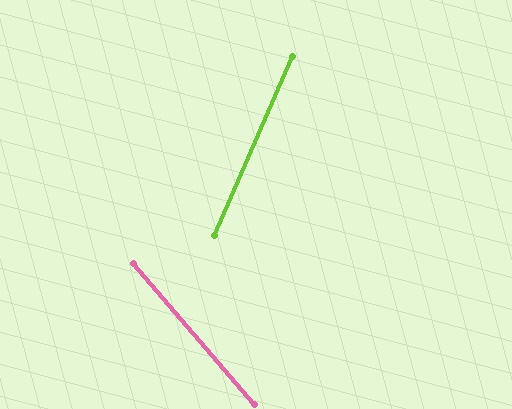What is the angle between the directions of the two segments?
Approximately 64 degrees.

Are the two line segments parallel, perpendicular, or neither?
Neither parallel nor perpendicular — they differ by about 64°.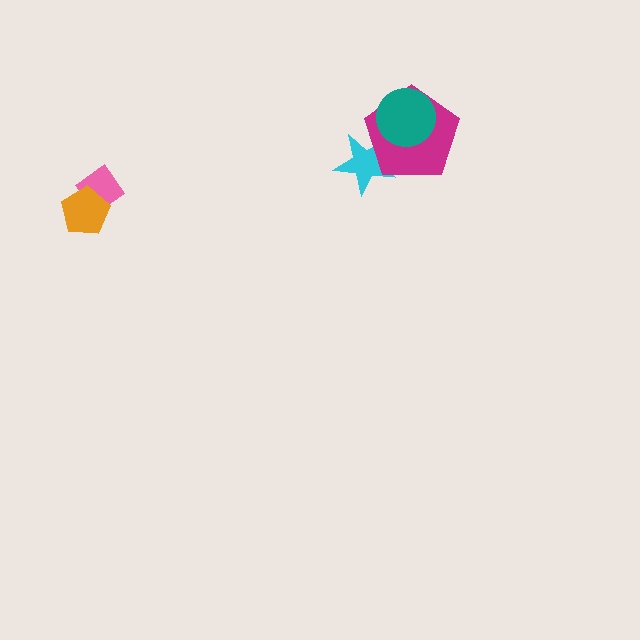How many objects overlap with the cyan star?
1 object overlaps with the cyan star.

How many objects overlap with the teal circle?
1 object overlaps with the teal circle.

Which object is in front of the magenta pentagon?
The teal circle is in front of the magenta pentagon.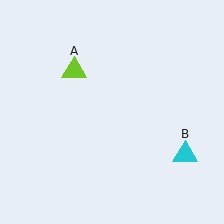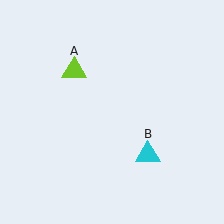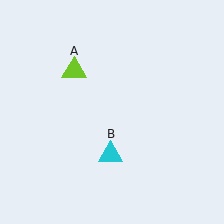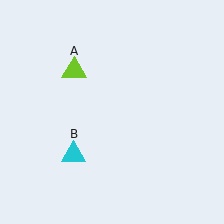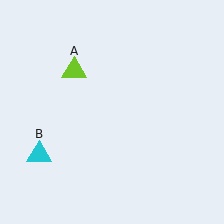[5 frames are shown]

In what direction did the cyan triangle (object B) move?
The cyan triangle (object B) moved left.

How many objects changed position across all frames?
1 object changed position: cyan triangle (object B).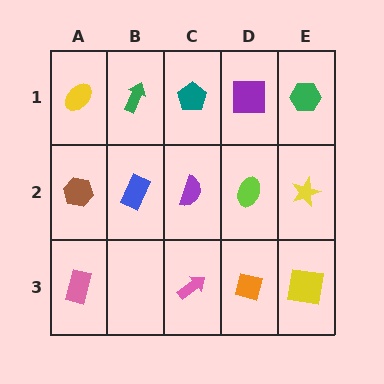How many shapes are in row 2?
5 shapes.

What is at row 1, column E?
A green hexagon.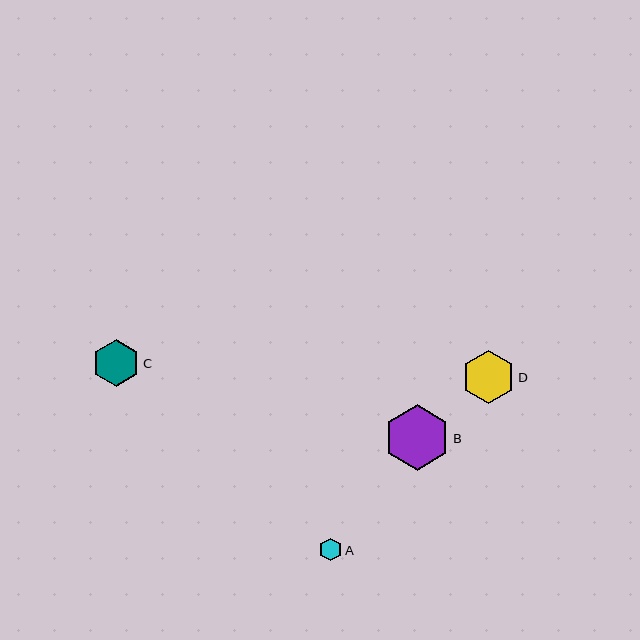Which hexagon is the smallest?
Hexagon A is the smallest with a size of approximately 23 pixels.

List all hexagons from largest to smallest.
From largest to smallest: B, D, C, A.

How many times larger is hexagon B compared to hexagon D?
Hexagon B is approximately 1.2 times the size of hexagon D.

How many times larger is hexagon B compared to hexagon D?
Hexagon B is approximately 1.2 times the size of hexagon D.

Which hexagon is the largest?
Hexagon B is the largest with a size of approximately 65 pixels.